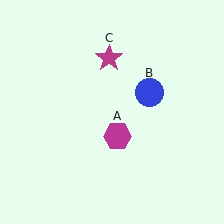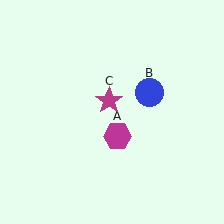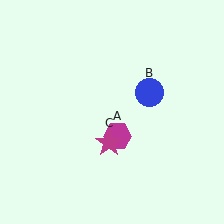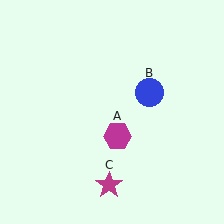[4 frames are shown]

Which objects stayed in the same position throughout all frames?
Magenta hexagon (object A) and blue circle (object B) remained stationary.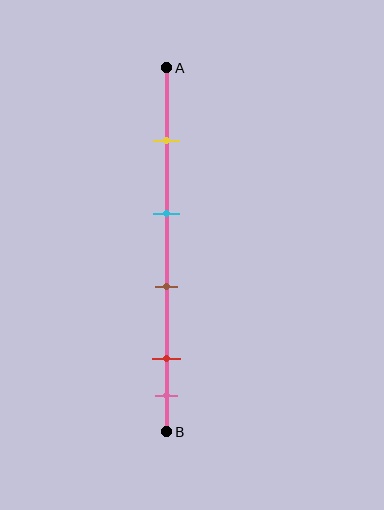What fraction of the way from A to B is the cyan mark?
The cyan mark is approximately 40% (0.4) of the way from A to B.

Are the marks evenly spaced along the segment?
No, the marks are not evenly spaced.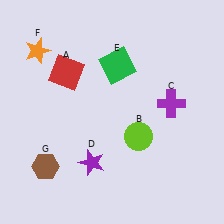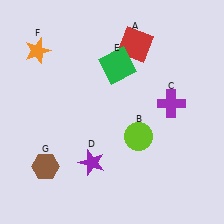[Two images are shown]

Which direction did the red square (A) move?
The red square (A) moved right.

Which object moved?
The red square (A) moved right.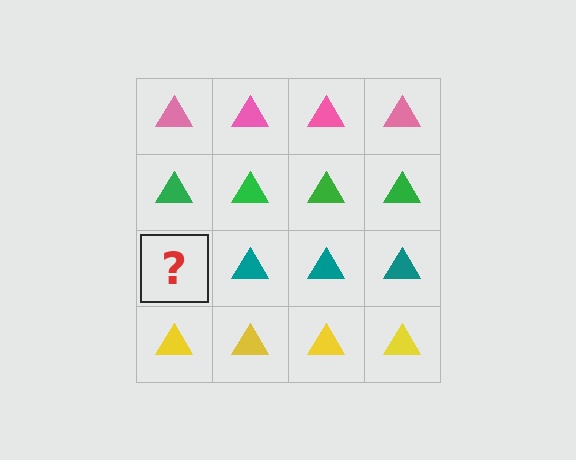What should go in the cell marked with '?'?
The missing cell should contain a teal triangle.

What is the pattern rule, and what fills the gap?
The rule is that each row has a consistent color. The gap should be filled with a teal triangle.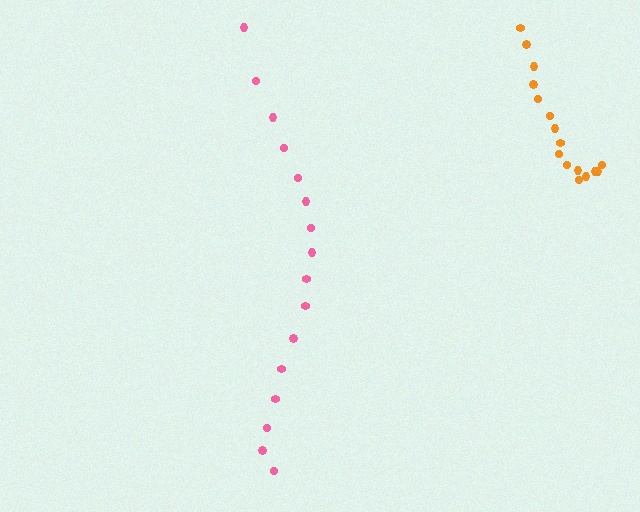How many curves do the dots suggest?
There are 2 distinct paths.